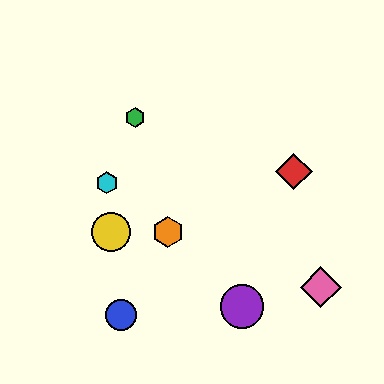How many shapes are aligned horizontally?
2 shapes (the yellow circle, the orange hexagon) are aligned horizontally.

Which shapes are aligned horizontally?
The yellow circle, the orange hexagon are aligned horizontally.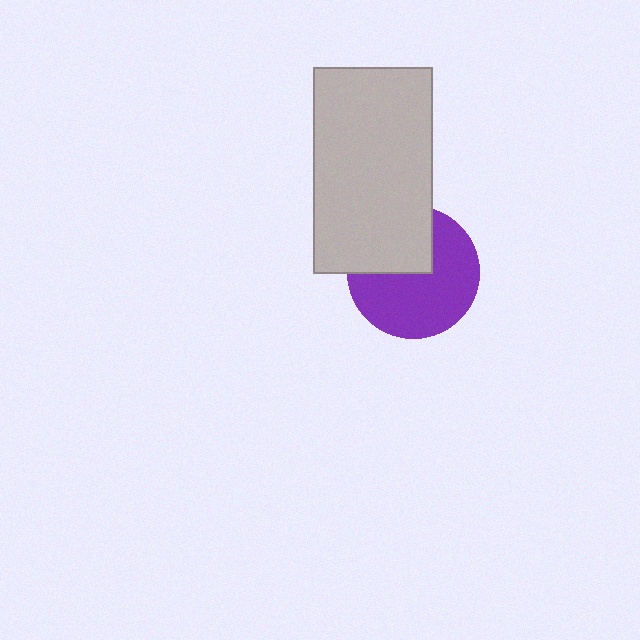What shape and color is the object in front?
The object in front is a light gray rectangle.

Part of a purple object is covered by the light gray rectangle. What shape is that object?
It is a circle.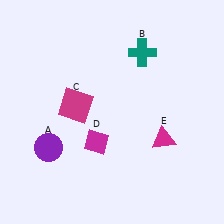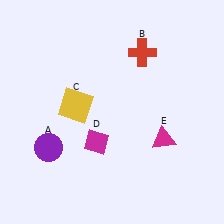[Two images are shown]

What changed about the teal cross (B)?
In Image 1, B is teal. In Image 2, it changed to red.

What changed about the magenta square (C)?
In Image 1, C is magenta. In Image 2, it changed to yellow.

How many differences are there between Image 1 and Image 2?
There are 2 differences between the two images.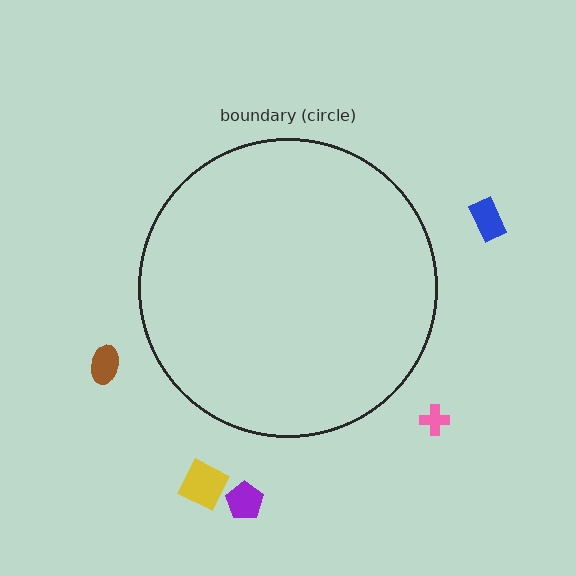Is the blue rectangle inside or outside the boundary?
Outside.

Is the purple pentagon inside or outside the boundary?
Outside.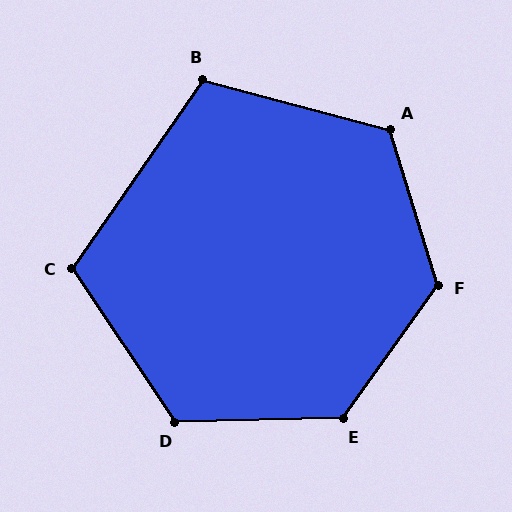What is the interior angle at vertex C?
Approximately 111 degrees (obtuse).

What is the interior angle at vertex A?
Approximately 122 degrees (obtuse).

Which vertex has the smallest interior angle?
B, at approximately 110 degrees.